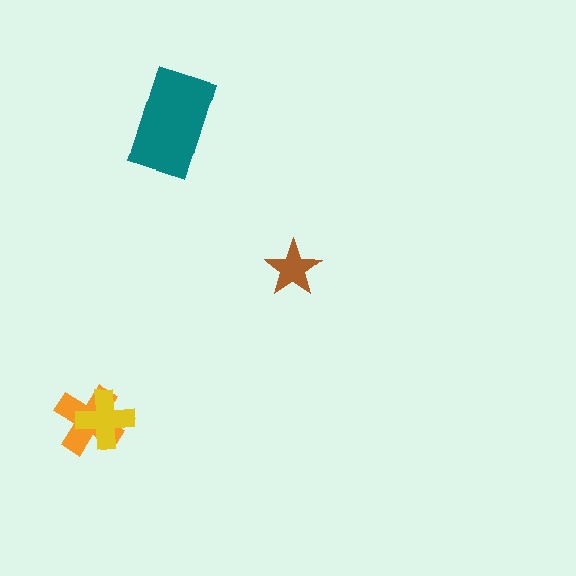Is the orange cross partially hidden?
Yes, it is partially covered by another shape.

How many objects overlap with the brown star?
0 objects overlap with the brown star.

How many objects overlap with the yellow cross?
1 object overlaps with the yellow cross.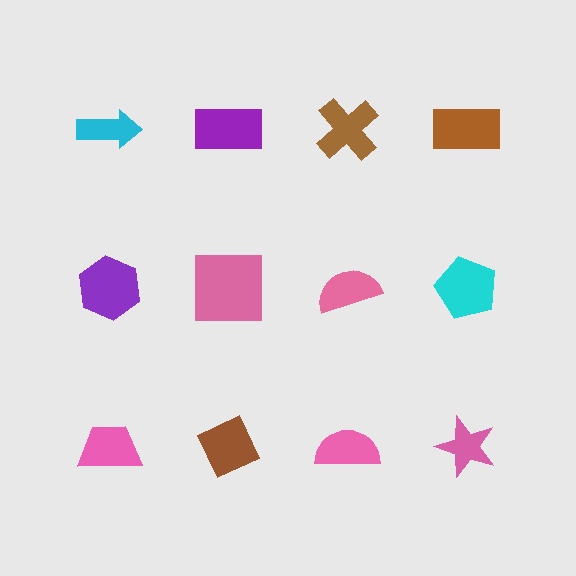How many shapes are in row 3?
4 shapes.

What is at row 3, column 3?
A pink semicircle.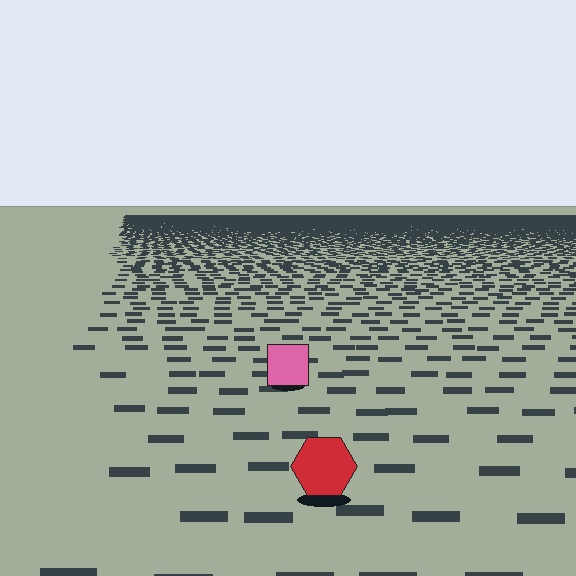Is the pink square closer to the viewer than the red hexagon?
No. The red hexagon is closer — you can tell from the texture gradient: the ground texture is coarser near it.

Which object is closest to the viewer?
The red hexagon is closest. The texture marks near it are larger and more spread out.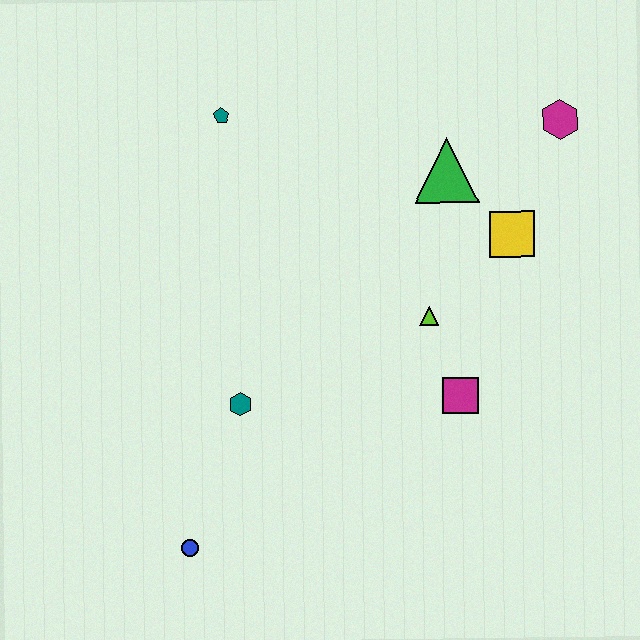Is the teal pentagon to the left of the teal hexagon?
Yes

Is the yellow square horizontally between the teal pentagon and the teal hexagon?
No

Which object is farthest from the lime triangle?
The blue circle is farthest from the lime triangle.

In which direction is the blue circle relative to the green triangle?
The blue circle is below the green triangle.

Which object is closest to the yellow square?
The green triangle is closest to the yellow square.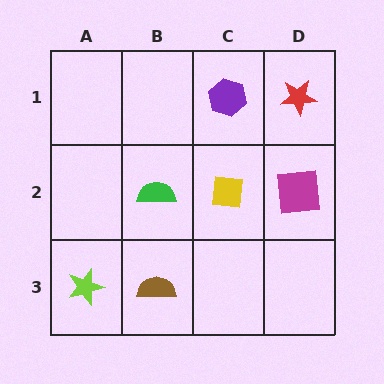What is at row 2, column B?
A green semicircle.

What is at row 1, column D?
A red star.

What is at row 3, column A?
A lime star.